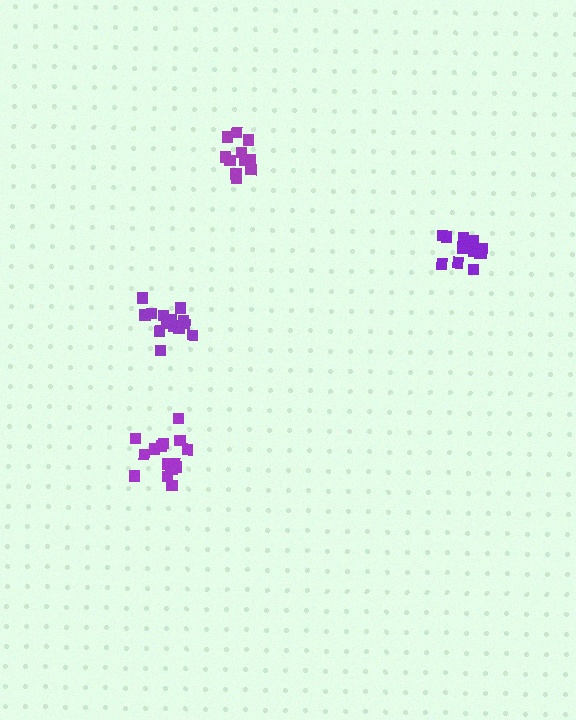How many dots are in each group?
Group 1: 11 dots, Group 2: 16 dots, Group 3: 13 dots, Group 4: 14 dots (54 total).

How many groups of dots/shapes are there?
There are 4 groups.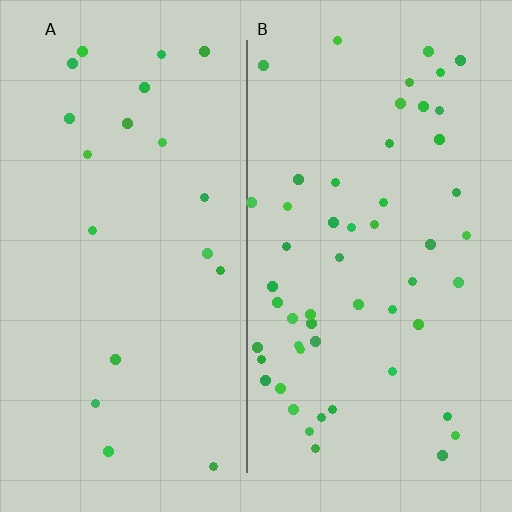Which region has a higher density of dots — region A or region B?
B (the right).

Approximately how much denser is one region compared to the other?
Approximately 2.7× — region B over region A.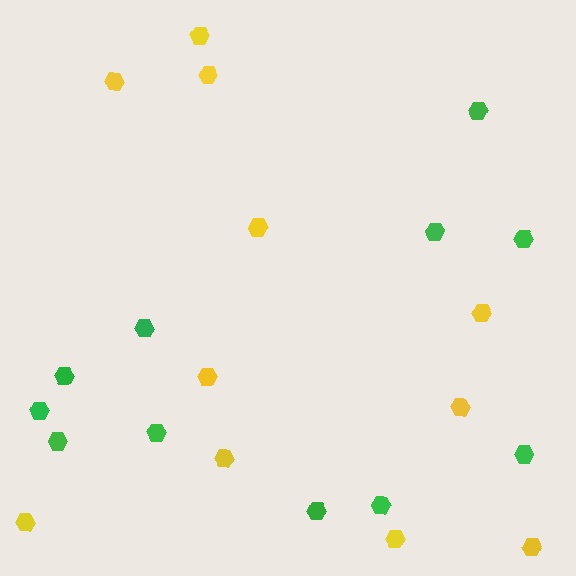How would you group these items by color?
There are 2 groups: one group of green hexagons (11) and one group of yellow hexagons (11).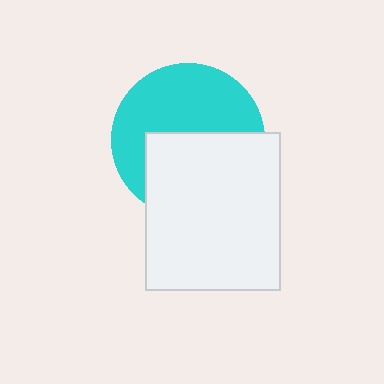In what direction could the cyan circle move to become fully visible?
The cyan circle could move up. That would shift it out from behind the white rectangle entirely.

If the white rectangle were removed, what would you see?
You would see the complete cyan circle.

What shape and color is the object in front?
The object in front is a white rectangle.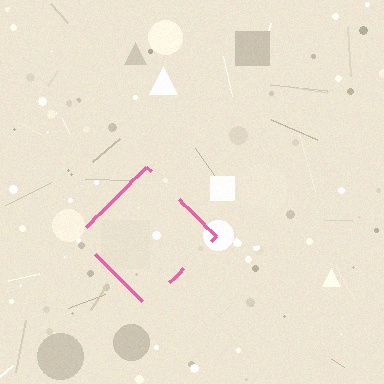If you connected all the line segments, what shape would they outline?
They would outline a diamond.